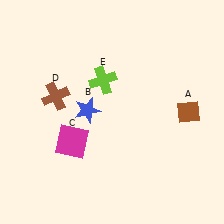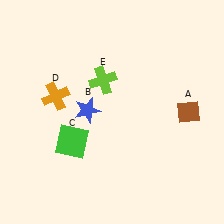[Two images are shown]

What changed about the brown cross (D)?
In Image 1, D is brown. In Image 2, it changed to orange.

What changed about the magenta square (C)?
In Image 1, C is magenta. In Image 2, it changed to green.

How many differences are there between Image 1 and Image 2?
There are 2 differences between the two images.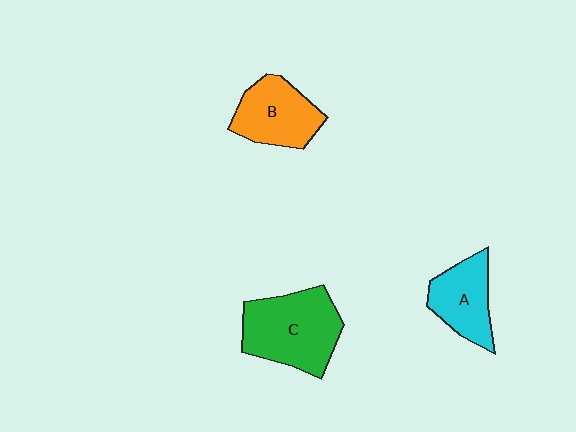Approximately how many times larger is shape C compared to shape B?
Approximately 1.4 times.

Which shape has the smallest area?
Shape A (cyan).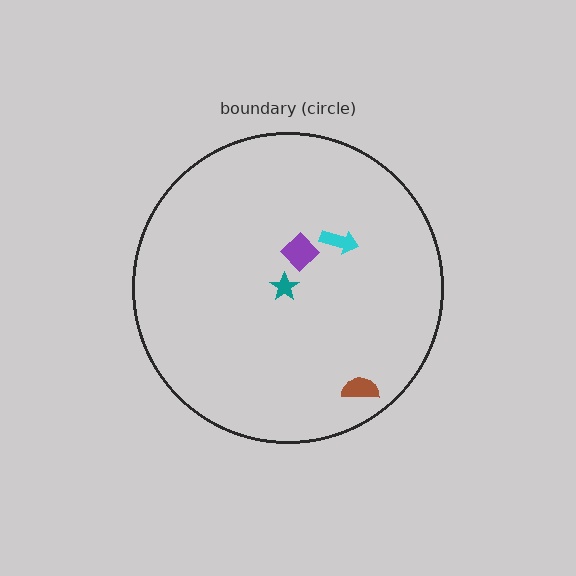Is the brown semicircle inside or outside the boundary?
Inside.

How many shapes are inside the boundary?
4 inside, 0 outside.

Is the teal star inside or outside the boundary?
Inside.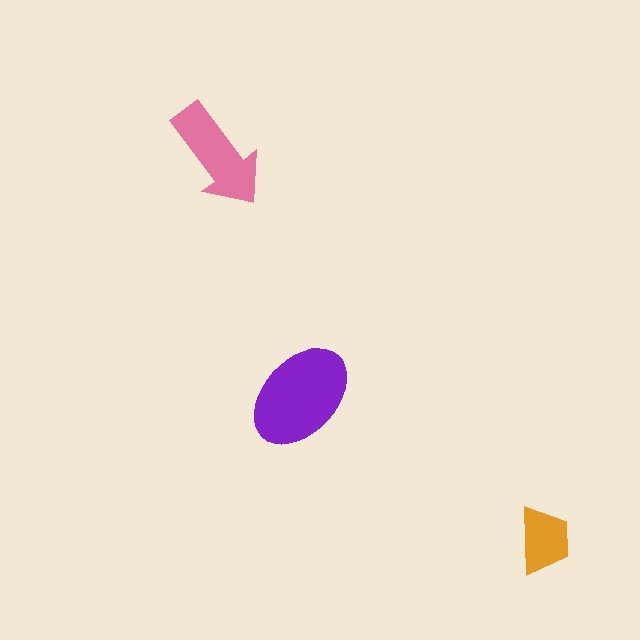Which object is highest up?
The pink arrow is topmost.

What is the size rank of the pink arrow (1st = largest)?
2nd.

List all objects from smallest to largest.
The orange trapezoid, the pink arrow, the purple ellipse.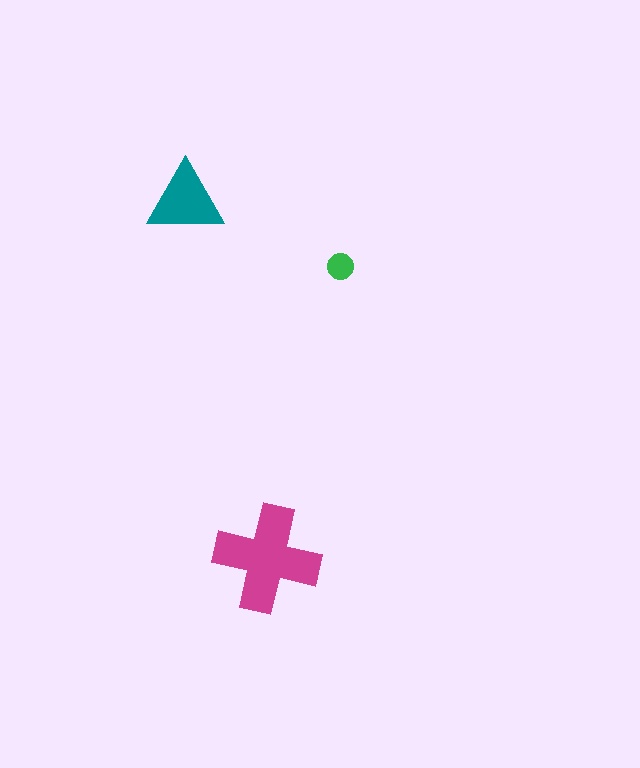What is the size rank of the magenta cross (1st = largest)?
1st.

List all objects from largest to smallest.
The magenta cross, the teal triangle, the green circle.